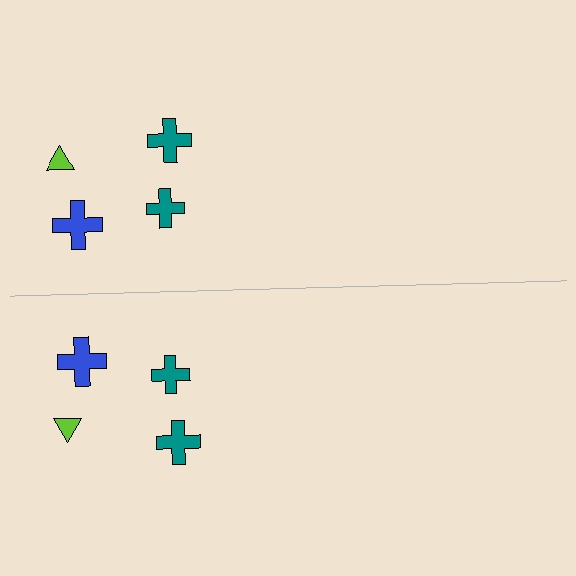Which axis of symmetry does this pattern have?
The pattern has a horizontal axis of symmetry running through the center of the image.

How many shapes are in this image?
There are 8 shapes in this image.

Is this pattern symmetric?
Yes, this pattern has bilateral (reflection) symmetry.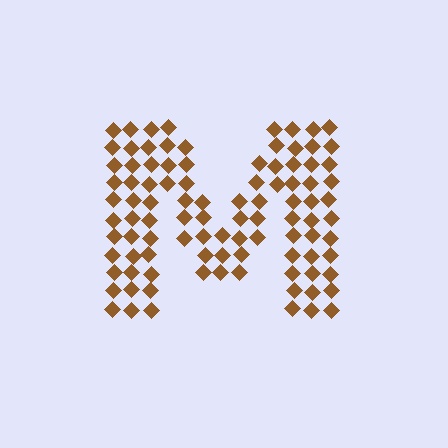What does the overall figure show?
The overall figure shows the letter M.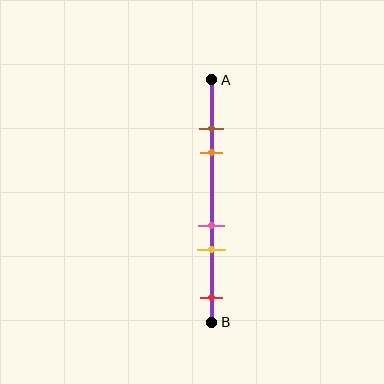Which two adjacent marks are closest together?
The brown and orange marks are the closest adjacent pair.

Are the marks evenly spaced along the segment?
No, the marks are not evenly spaced.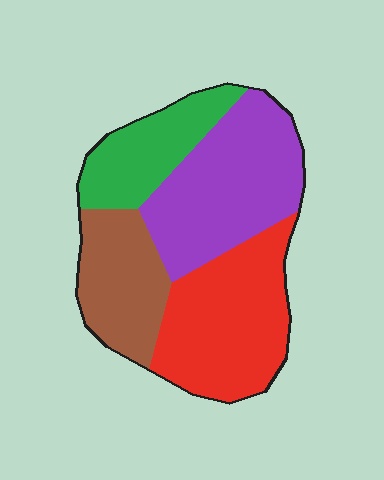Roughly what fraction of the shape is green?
Green takes up between a sixth and a third of the shape.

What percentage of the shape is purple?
Purple takes up about one third (1/3) of the shape.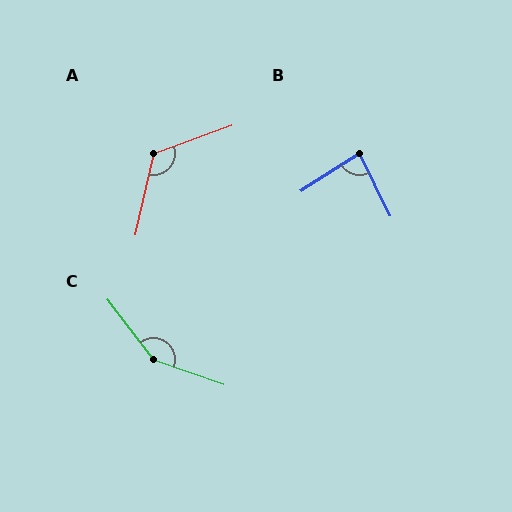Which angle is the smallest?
B, at approximately 83 degrees.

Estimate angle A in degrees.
Approximately 123 degrees.